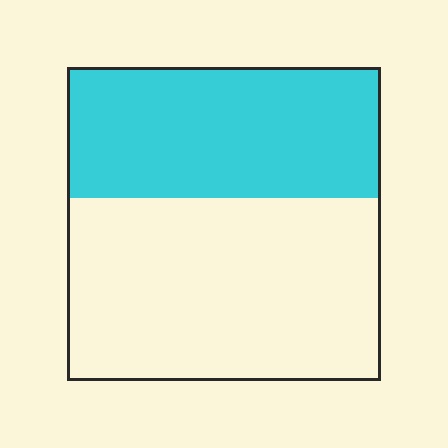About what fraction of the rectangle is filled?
About two fifths (2/5).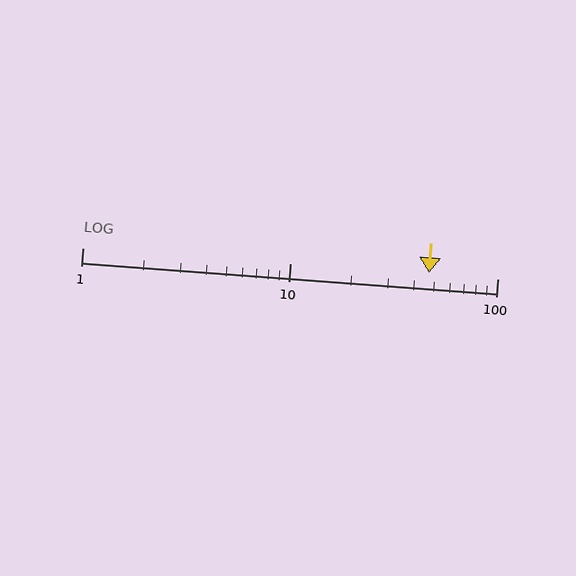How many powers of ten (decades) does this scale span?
The scale spans 2 decades, from 1 to 100.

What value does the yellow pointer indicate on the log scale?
The pointer indicates approximately 47.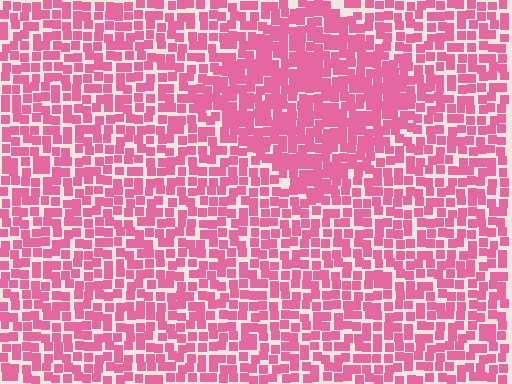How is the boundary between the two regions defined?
The boundary is defined by a change in element density (approximately 1.5x ratio). All elements are the same color, size, and shape.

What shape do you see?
I see a diamond.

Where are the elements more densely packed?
The elements are more densely packed inside the diamond boundary.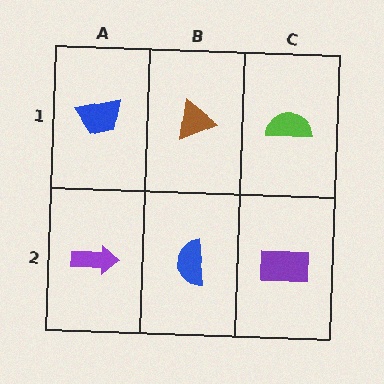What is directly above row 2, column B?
A brown triangle.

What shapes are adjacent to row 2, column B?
A brown triangle (row 1, column B), a purple arrow (row 2, column A), a purple rectangle (row 2, column C).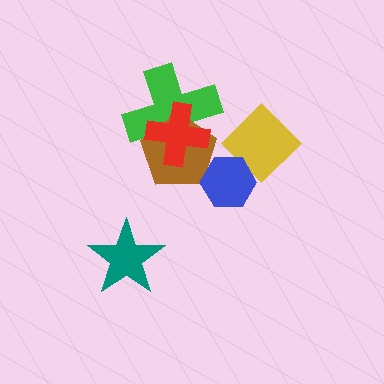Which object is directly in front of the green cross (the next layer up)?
The brown pentagon is directly in front of the green cross.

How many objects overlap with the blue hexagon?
2 objects overlap with the blue hexagon.